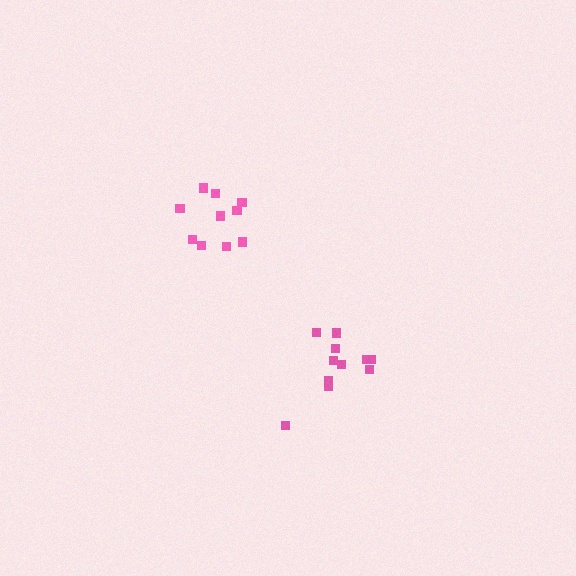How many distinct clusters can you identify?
There are 2 distinct clusters.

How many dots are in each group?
Group 1: 11 dots, Group 2: 10 dots (21 total).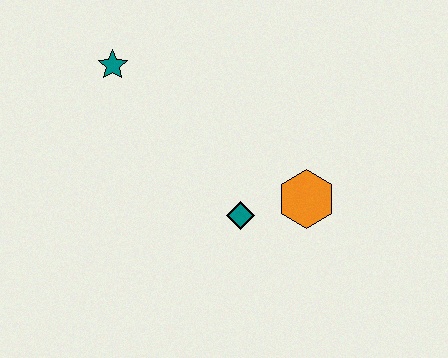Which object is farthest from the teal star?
The orange hexagon is farthest from the teal star.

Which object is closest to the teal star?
The teal diamond is closest to the teal star.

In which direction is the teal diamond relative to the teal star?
The teal diamond is below the teal star.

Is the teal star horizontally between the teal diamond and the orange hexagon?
No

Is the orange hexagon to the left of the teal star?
No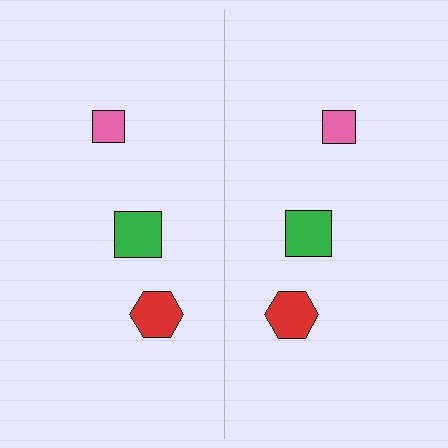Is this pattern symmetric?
Yes, this pattern has bilateral (reflection) symmetry.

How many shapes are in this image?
There are 6 shapes in this image.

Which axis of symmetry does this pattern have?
The pattern has a vertical axis of symmetry running through the center of the image.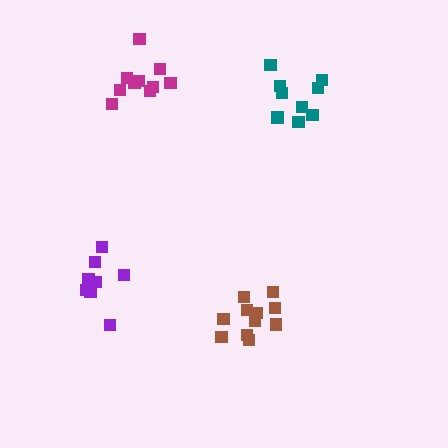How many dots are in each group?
Group 1: 10 dots, Group 2: 9 dots, Group 3: 11 dots, Group 4: 8 dots (38 total).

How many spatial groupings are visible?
There are 4 spatial groupings.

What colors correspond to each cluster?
The clusters are colored: magenta, teal, brown, purple.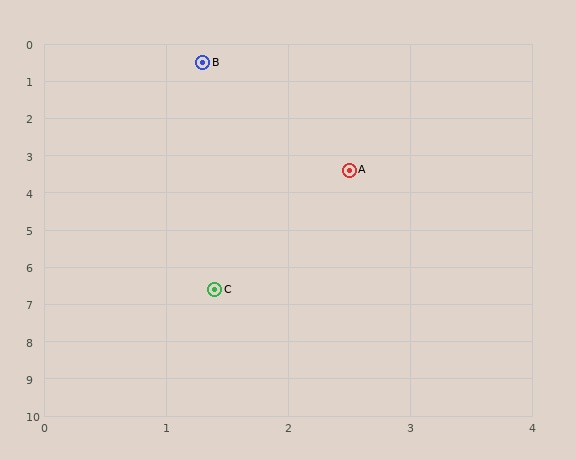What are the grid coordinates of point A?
Point A is at approximately (2.5, 3.4).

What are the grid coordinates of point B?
Point B is at approximately (1.3, 0.5).